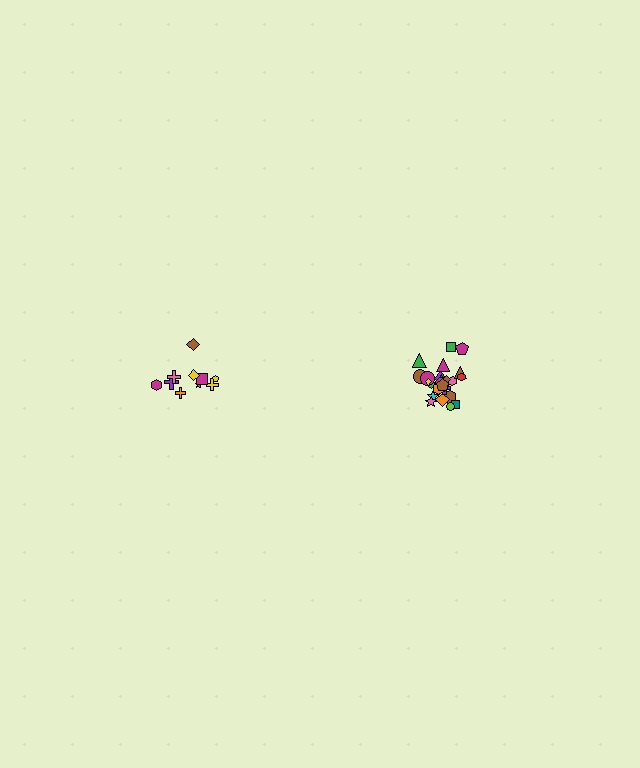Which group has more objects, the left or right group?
The right group.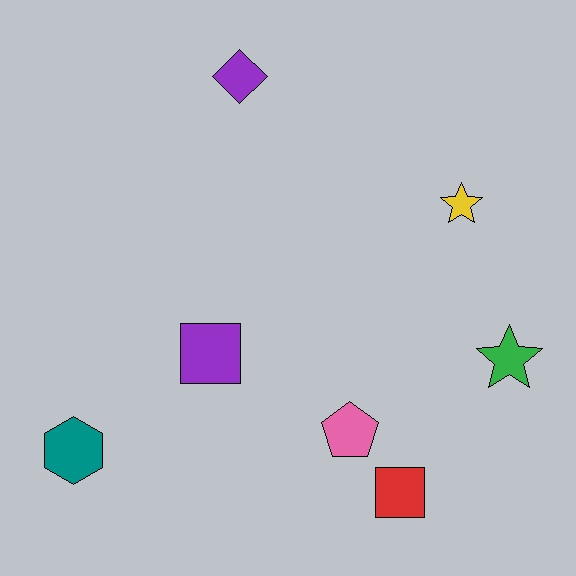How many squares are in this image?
There are 2 squares.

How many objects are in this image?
There are 7 objects.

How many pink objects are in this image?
There is 1 pink object.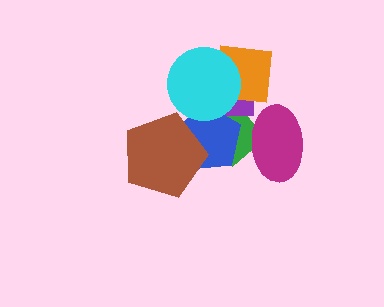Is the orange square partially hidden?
Yes, it is partially covered by another shape.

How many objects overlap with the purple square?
4 objects overlap with the purple square.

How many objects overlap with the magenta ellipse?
1 object overlaps with the magenta ellipse.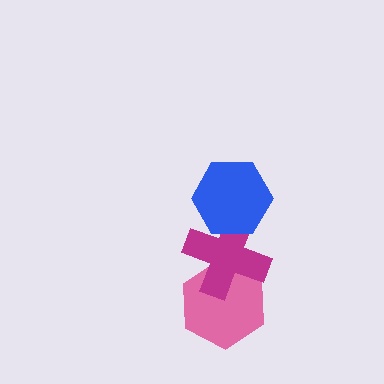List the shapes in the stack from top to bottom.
From top to bottom: the blue hexagon, the magenta cross, the pink hexagon.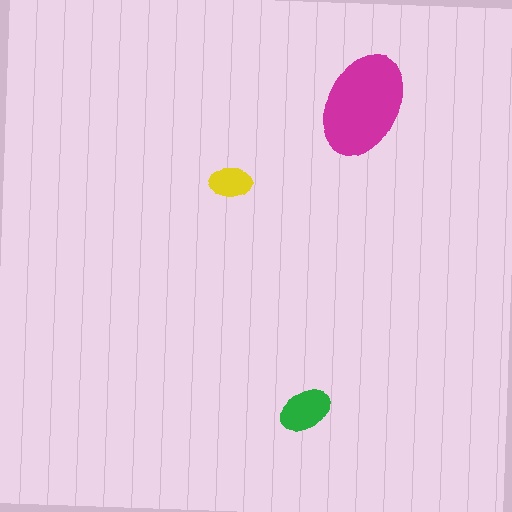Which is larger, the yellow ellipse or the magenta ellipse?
The magenta one.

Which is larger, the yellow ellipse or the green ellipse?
The green one.